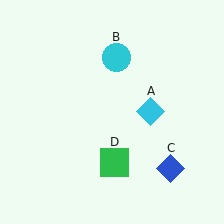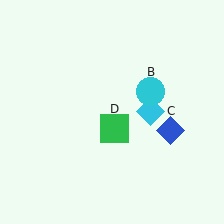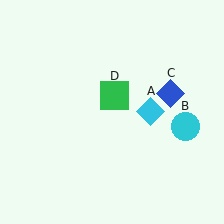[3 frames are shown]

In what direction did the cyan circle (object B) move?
The cyan circle (object B) moved down and to the right.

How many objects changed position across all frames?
3 objects changed position: cyan circle (object B), blue diamond (object C), green square (object D).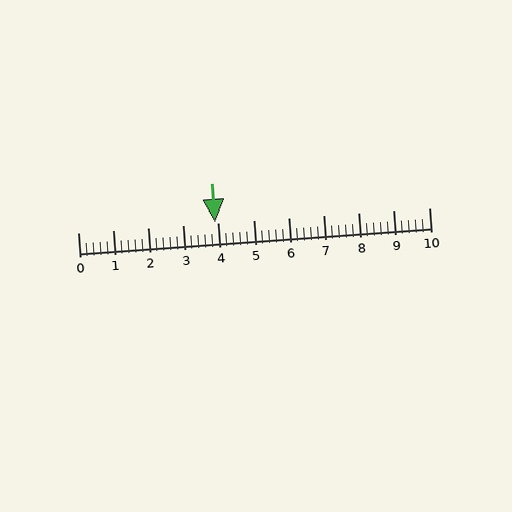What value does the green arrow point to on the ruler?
The green arrow points to approximately 3.9.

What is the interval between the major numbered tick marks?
The major tick marks are spaced 1 units apart.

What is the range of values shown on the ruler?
The ruler shows values from 0 to 10.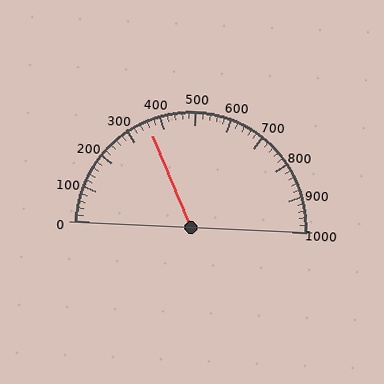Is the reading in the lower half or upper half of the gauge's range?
The reading is in the lower half of the range (0 to 1000).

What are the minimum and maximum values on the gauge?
The gauge ranges from 0 to 1000.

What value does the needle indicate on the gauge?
The needle indicates approximately 360.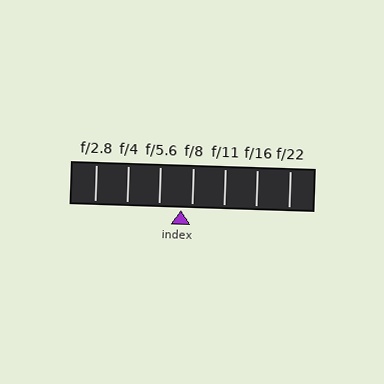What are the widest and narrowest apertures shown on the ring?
The widest aperture shown is f/2.8 and the narrowest is f/22.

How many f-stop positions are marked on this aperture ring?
There are 7 f-stop positions marked.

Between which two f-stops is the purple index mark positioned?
The index mark is between f/5.6 and f/8.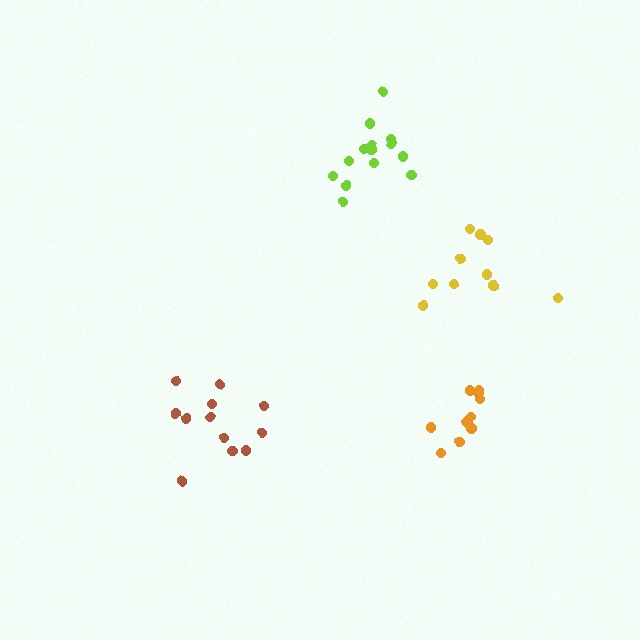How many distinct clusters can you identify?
There are 4 distinct clusters.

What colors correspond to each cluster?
The clusters are colored: brown, yellow, lime, orange.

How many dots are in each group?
Group 1: 12 dots, Group 2: 10 dots, Group 3: 14 dots, Group 4: 11 dots (47 total).